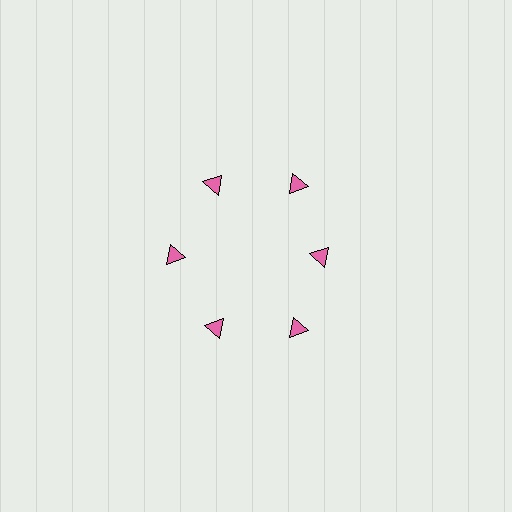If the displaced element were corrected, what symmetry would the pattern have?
It would have 6-fold rotational symmetry — the pattern would map onto itself every 60 degrees.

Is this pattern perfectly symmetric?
No. The 6 pink triangles are arranged in a ring, but one element near the 3 o'clock position is pulled inward toward the center, breaking the 6-fold rotational symmetry.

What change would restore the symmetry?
The symmetry would be restored by moving it outward, back onto the ring so that all 6 triangles sit at equal angles and equal distance from the center.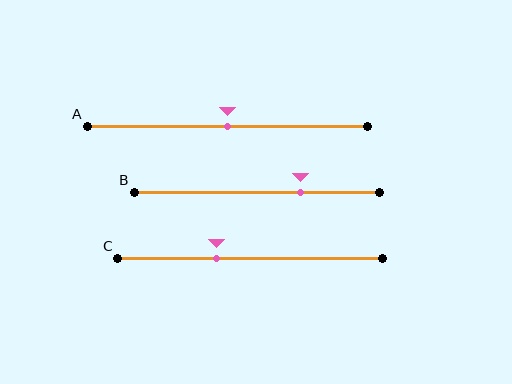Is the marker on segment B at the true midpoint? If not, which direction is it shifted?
No, the marker on segment B is shifted to the right by about 18% of the segment length.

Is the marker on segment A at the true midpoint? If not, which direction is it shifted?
Yes, the marker on segment A is at the true midpoint.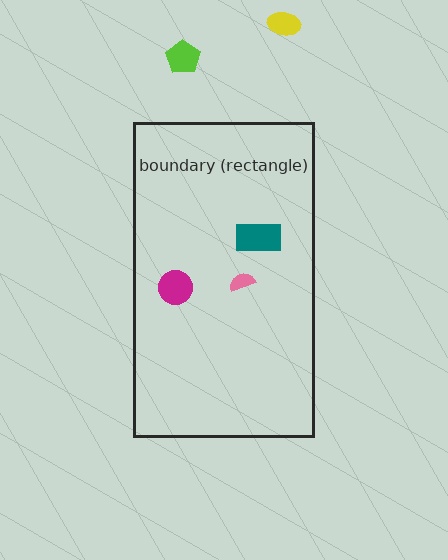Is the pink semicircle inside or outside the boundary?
Inside.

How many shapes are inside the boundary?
3 inside, 2 outside.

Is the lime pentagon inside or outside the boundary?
Outside.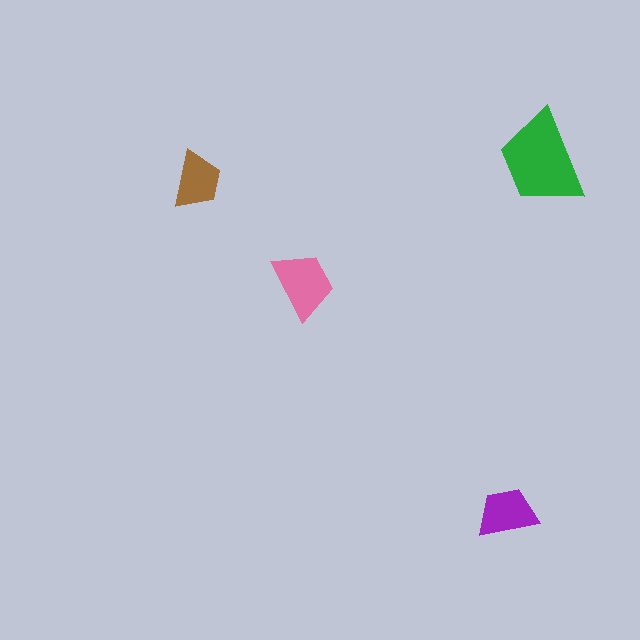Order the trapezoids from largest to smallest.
the green one, the pink one, the purple one, the brown one.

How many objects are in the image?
There are 4 objects in the image.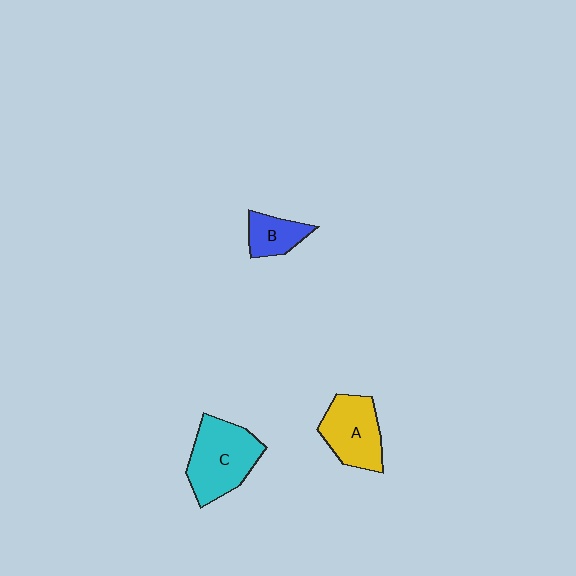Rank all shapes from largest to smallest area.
From largest to smallest: C (cyan), A (yellow), B (blue).